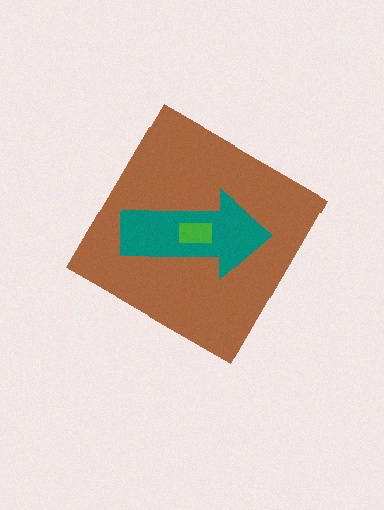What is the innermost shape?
The green rectangle.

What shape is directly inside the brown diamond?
The teal arrow.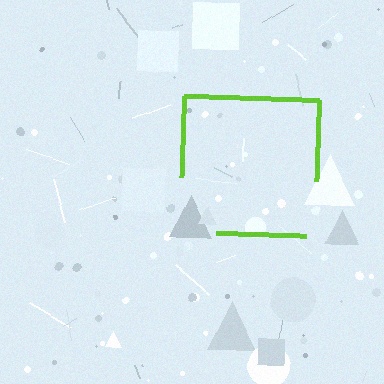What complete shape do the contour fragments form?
The contour fragments form a square.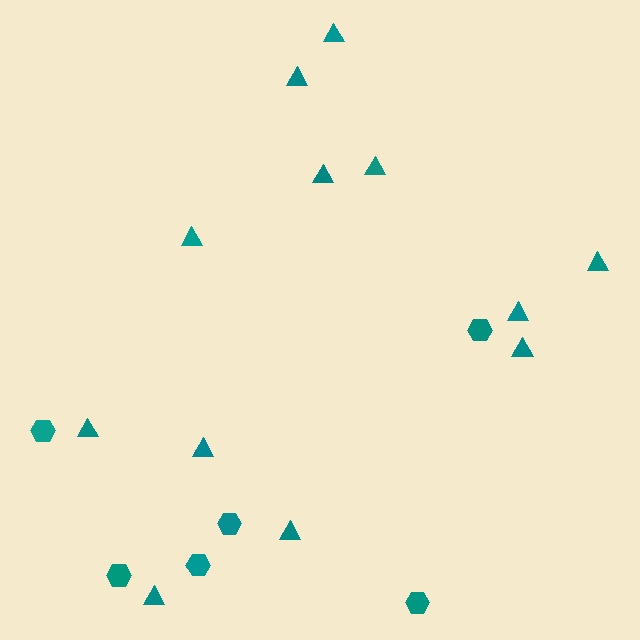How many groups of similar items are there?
There are 2 groups: one group of hexagons (6) and one group of triangles (12).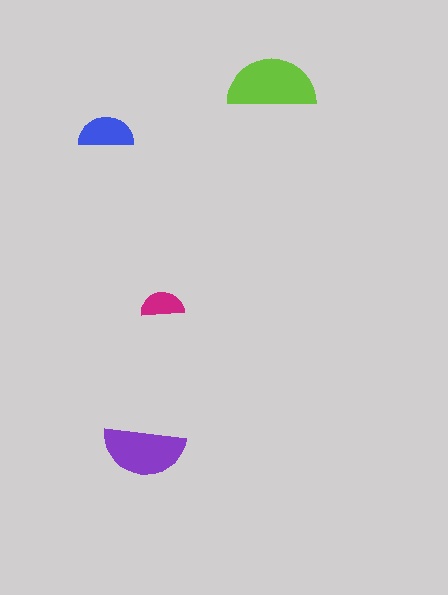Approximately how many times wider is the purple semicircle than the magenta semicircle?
About 2 times wider.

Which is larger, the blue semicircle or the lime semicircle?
The lime one.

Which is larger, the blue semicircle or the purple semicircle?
The purple one.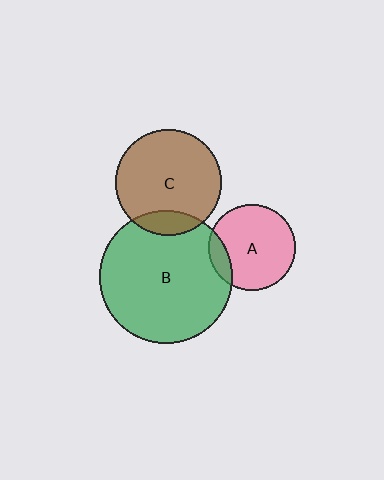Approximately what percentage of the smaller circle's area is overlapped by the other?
Approximately 15%.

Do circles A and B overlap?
Yes.